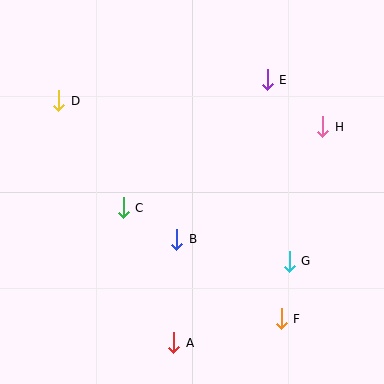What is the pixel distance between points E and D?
The distance between E and D is 210 pixels.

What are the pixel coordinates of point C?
Point C is at (123, 208).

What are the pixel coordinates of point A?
Point A is at (174, 343).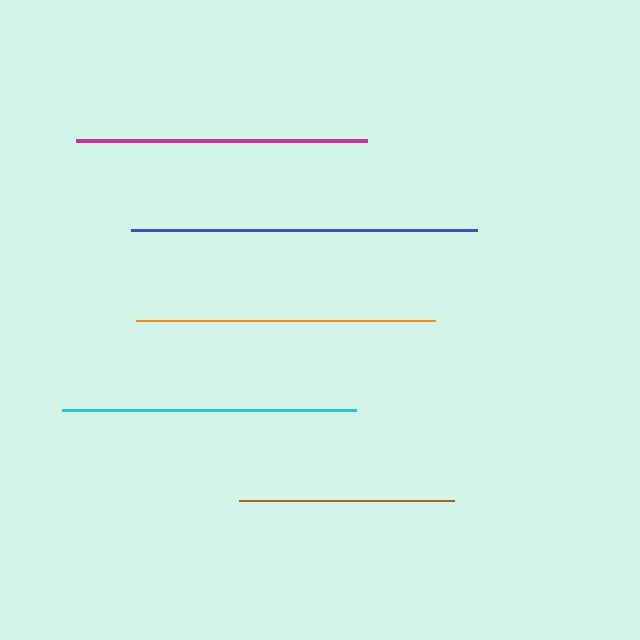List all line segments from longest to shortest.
From longest to shortest: blue, orange, cyan, magenta, brown.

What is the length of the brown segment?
The brown segment is approximately 215 pixels long.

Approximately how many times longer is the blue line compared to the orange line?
The blue line is approximately 1.2 times the length of the orange line.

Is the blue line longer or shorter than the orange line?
The blue line is longer than the orange line.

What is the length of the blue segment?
The blue segment is approximately 346 pixels long.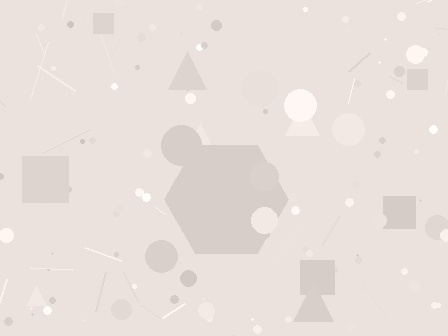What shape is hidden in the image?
A hexagon is hidden in the image.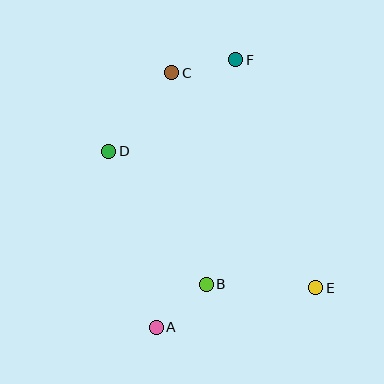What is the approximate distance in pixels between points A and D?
The distance between A and D is approximately 182 pixels.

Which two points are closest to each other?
Points C and F are closest to each other.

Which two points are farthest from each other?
Points A and F are farthest from each other.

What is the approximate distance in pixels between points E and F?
The distance between E and F is approximately 242 pixels.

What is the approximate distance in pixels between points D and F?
The distance between D and F is approximately 157 pixels.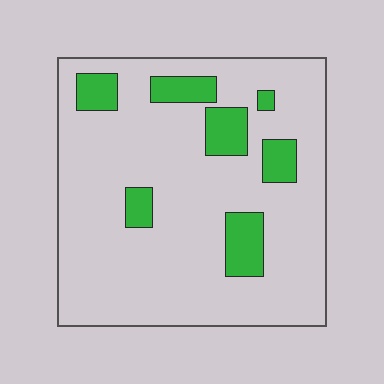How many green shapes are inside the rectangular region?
7.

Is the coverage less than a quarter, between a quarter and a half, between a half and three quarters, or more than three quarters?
Less than a quarter.